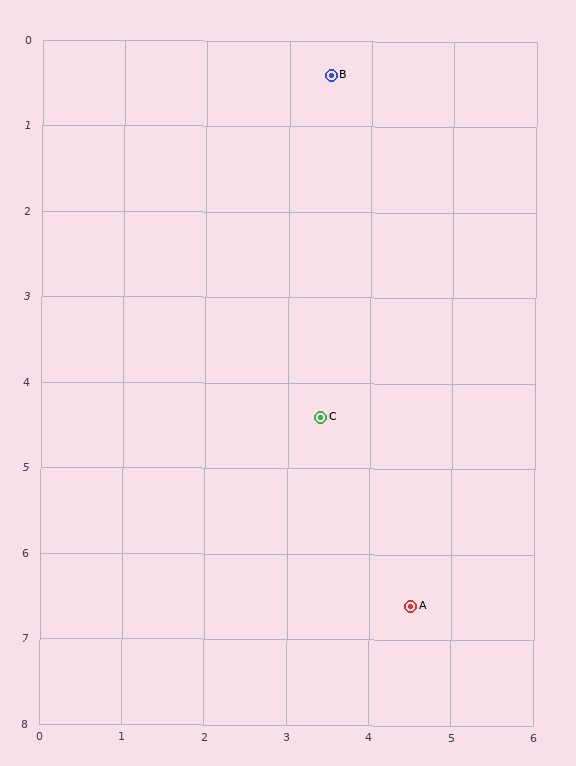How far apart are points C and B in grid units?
Points C and B are about 4.0 grid units apart.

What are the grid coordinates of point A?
Point A is at approximately (4.5, 6.6).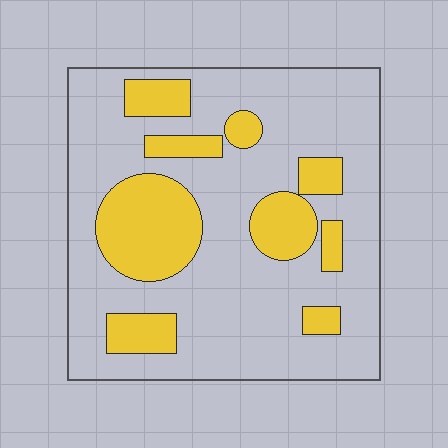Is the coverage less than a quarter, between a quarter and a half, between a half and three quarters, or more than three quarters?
Between a quarter and a half.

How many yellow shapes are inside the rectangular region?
9.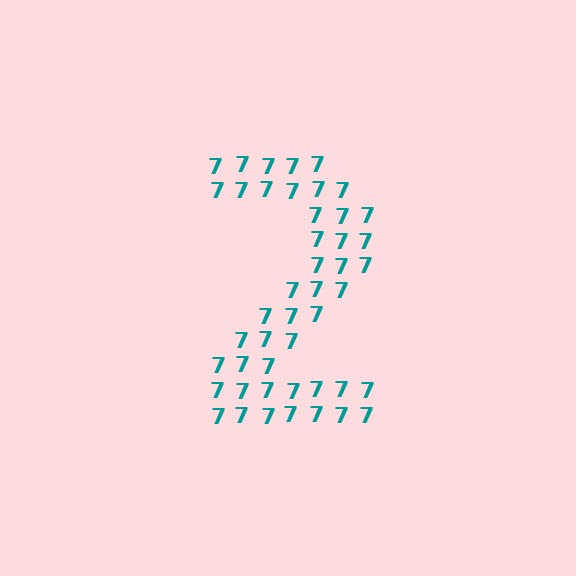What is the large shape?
The large shape is the digit 2.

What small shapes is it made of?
It is made of small digit 7's.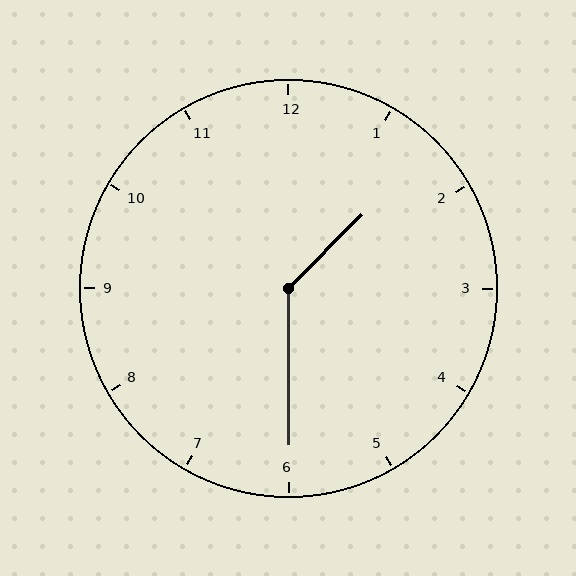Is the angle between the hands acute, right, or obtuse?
It is obtuse.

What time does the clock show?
1:30.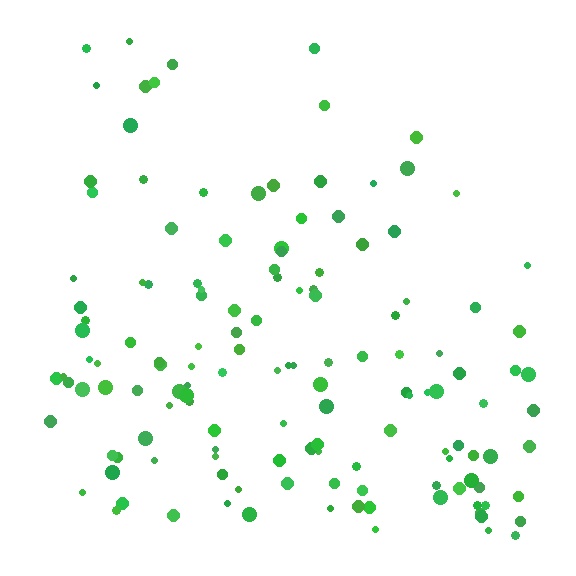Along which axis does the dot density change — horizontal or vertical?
Vertical.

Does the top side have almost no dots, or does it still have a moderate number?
Still a moderate number, just noticeably fewer than the bottom.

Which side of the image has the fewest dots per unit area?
The top.